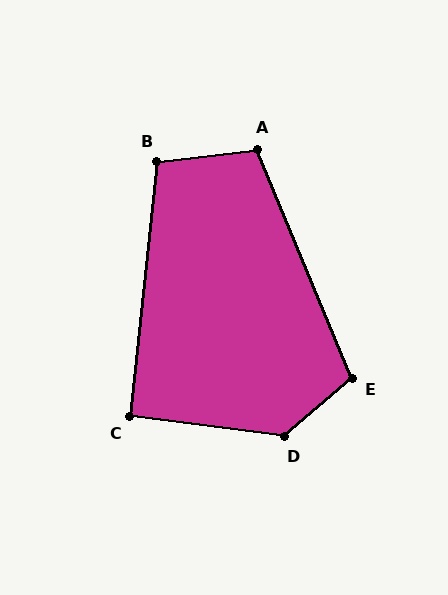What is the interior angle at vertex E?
Approximately 108 degrees (obtuse).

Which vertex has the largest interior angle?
D, at approximately 132 degrees.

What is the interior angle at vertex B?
Approximately 103 degrees (obtuse).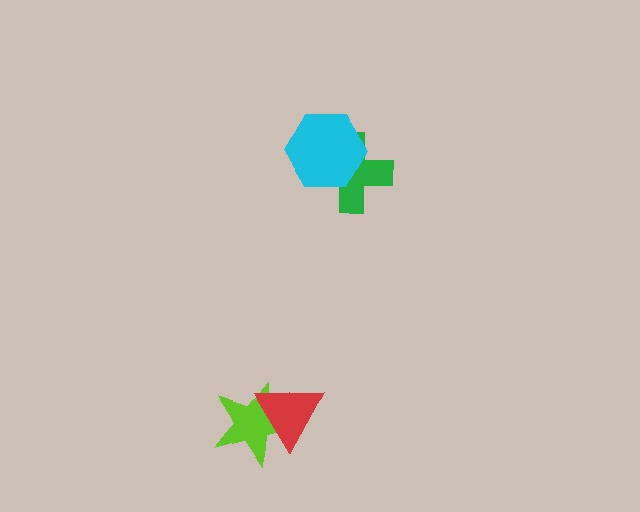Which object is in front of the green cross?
The cyan hexagon is in front of the green cross.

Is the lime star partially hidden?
Yes, it is partially covered by another shape.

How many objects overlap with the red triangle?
1 object overlaps with the red triangle.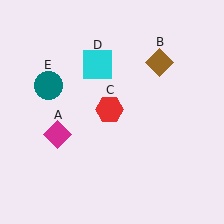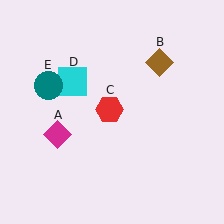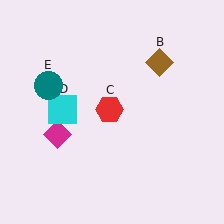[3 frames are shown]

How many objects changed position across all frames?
1 object changed position: cyan square (object D).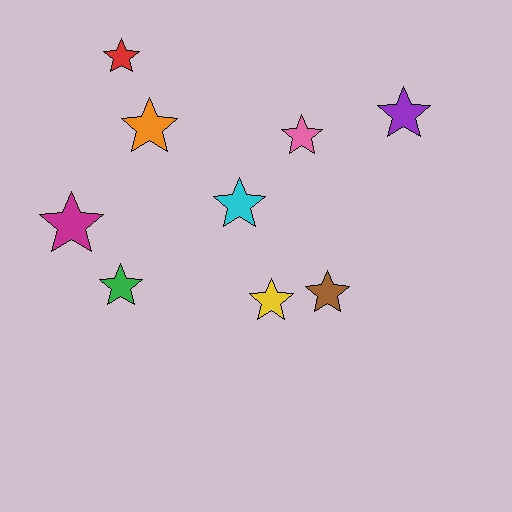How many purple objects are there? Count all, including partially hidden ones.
There is 1 purple object.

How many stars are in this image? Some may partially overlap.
There are 9 stars.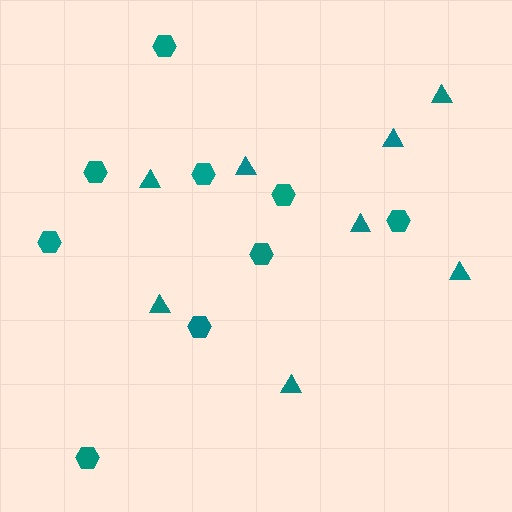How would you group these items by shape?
There are 2 groups: one group of triangles (8) and one group of hexagons (9).